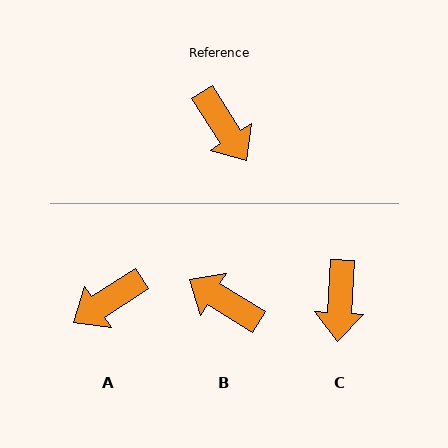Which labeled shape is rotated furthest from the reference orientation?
B, about 154 degrees away.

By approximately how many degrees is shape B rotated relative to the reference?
Approximately 154 degrees clockwise.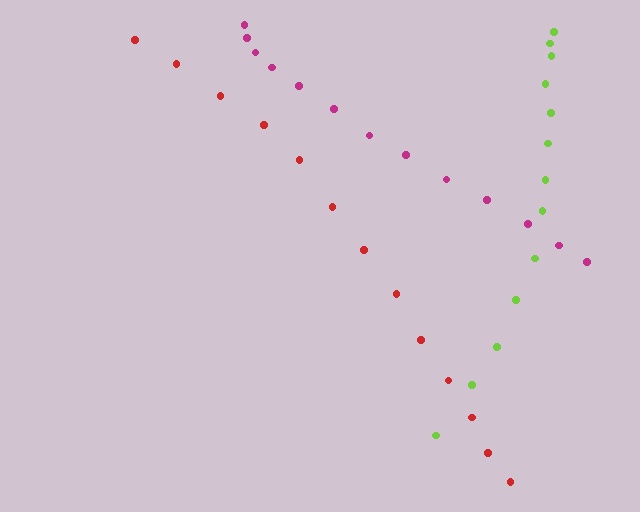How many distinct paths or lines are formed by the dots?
There are 3 distinct paths.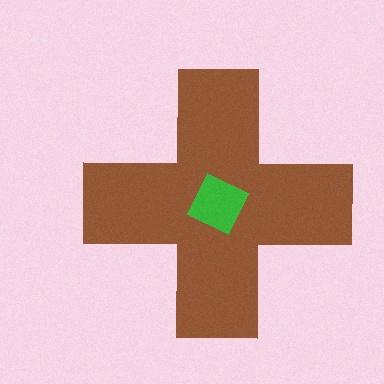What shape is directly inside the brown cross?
The green square.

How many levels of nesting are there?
2.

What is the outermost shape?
The brown cross.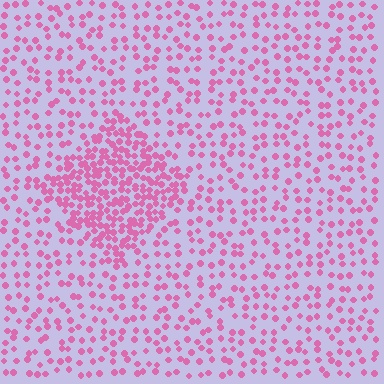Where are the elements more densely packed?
The elements are more densely packed inside the diamond boundary.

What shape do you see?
I see a diamond.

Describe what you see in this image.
The image contains small pink elements arranged at two different densities. A diamond-shaped region is visible where the elements are more densely packed than the surrounding area.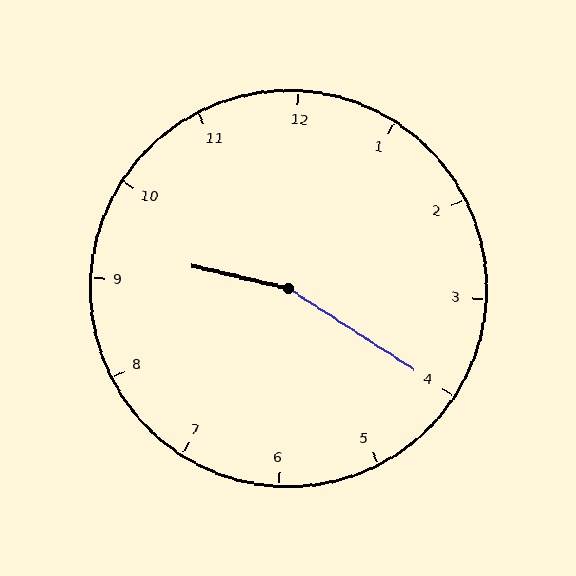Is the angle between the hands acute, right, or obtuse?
It is obtuse.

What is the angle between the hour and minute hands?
Approximately 160 degrees.